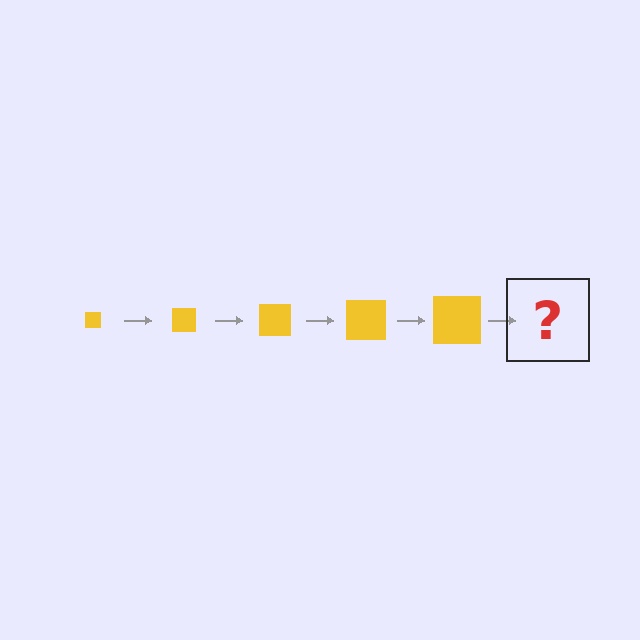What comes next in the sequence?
The next element should be a yellow square, larger than the previous one.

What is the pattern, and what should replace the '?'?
The pattern is that the square gets progressively larger each step. The '?' should be a yellow square, larger than the previous one.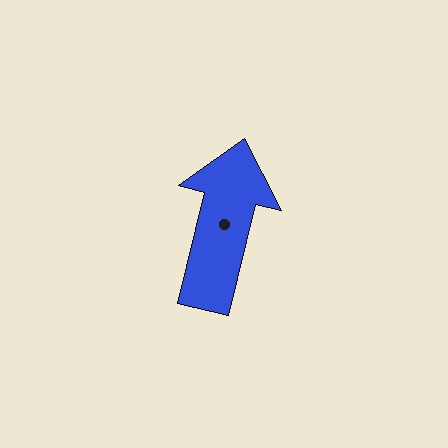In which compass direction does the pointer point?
North.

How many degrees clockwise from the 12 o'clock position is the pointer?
Approximately 14 degrees.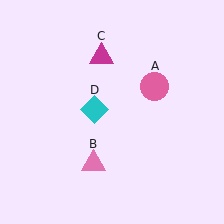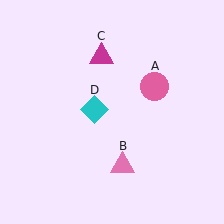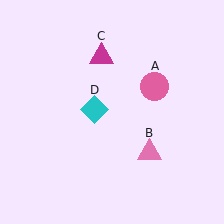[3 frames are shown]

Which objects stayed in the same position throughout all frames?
Pink circle (object A) and magenta triangle (object C) and cyan diamond (object D) remained stationary.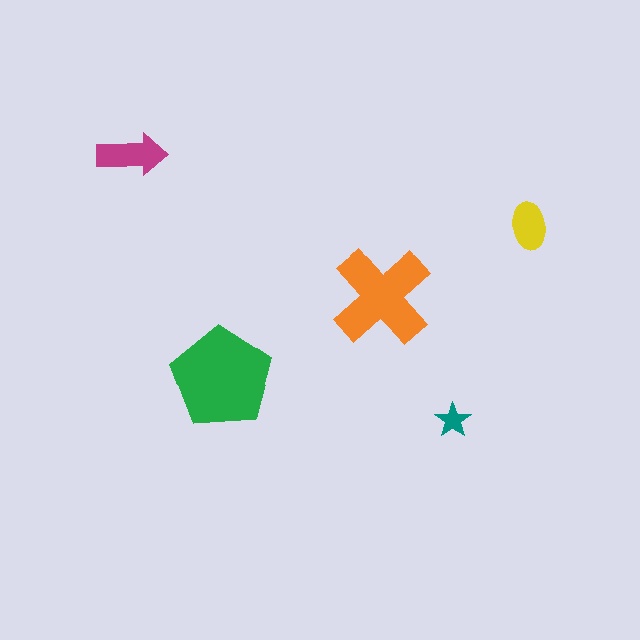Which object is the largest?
The green pentagon.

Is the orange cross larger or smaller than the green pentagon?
Smaller.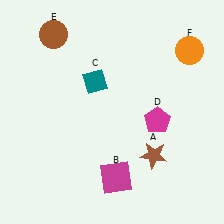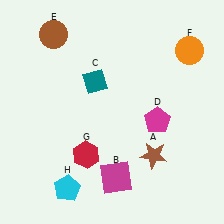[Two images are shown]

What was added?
A red hexagon (G), a cyan pentagon (H) were added in Image 2.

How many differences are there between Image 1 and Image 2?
There are 2 differences between the two images.